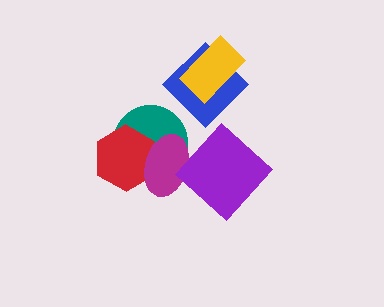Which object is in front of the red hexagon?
The magenta ellipse is in front of the red hexagon.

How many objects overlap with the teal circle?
2 objects overlap with the teal circle.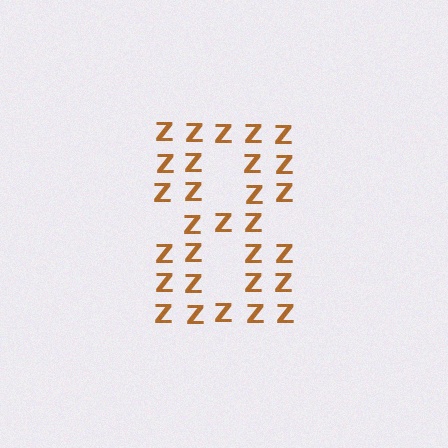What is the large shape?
The large shape is the digit 8.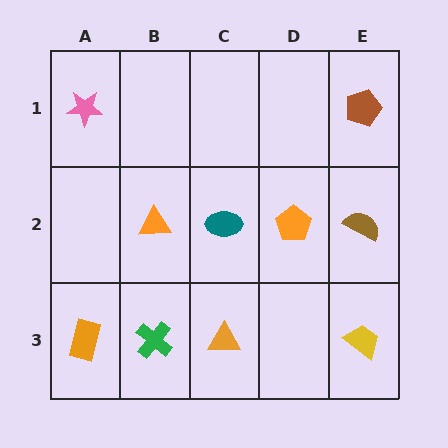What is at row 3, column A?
An orange rectangle.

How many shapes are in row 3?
4 shapes.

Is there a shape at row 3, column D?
No, that cell is empty.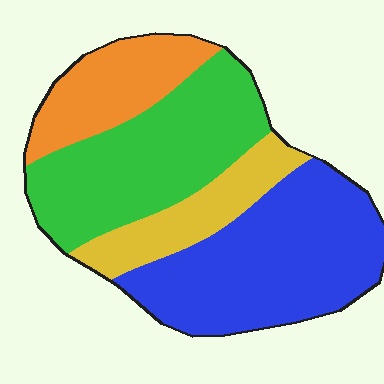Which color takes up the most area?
Blue, at roughly 35%.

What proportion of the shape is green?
Green covers roughly 30% of the shape.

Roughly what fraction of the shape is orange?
Orange covers roughly 15% of the shape.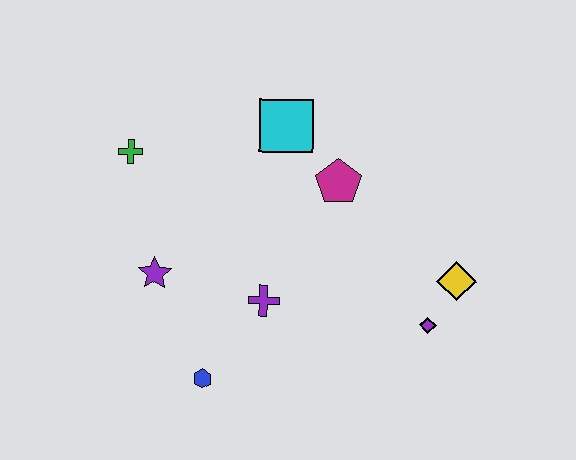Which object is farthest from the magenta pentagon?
The blue hexagon is farthest from the magenta pentagon.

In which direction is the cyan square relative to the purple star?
The cyan square is above the purple star.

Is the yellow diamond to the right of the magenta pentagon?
Yes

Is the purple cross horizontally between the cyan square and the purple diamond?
No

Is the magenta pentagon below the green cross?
Yes